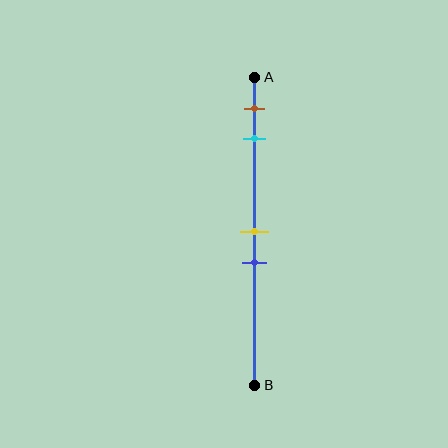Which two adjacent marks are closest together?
The yellow and blue marks are the closest adjacent pair.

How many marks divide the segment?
There are 4 marks dividing the segment.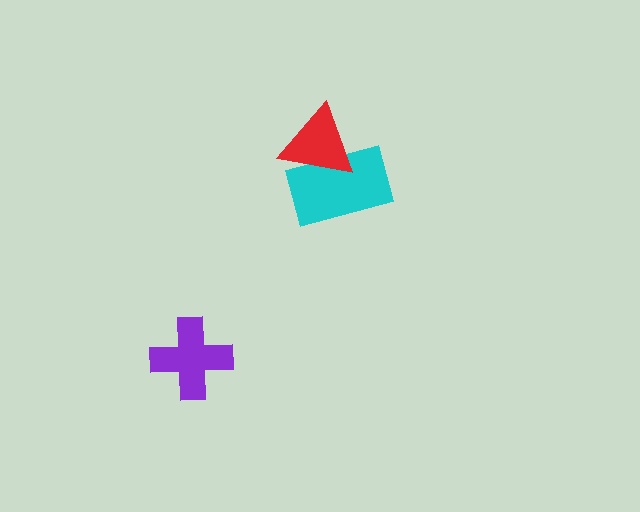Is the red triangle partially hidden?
No, no other shape covers it.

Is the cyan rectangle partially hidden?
Yes, it is partially covered by another shape.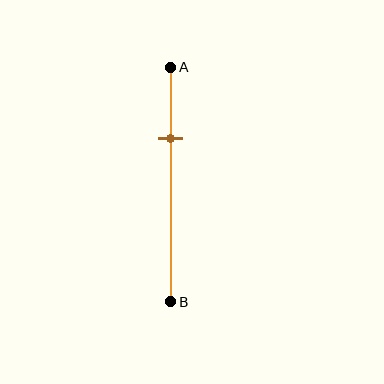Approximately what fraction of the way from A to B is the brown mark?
The brown mark is approximately 30% of the way from A to B.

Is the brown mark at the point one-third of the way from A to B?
No, the mark is at about 30% from A, not at the 33% one-third point.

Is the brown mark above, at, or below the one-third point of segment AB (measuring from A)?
The brown mark is above the one-third point of segment AB.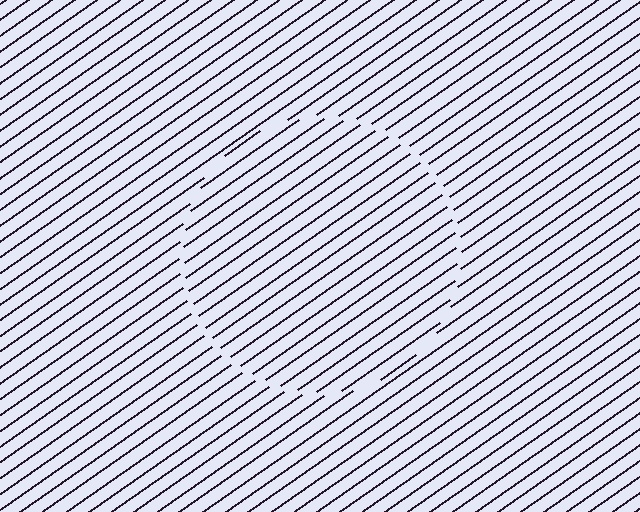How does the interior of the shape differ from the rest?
The interior of the shape contains the same grating, shifted by half a period — the contour is defined by the phase discontinuity where line-ends from the inner and outer gratings abut.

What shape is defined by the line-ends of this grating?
An illusory circle. The interior of the shape contains the same grating, shifted by half a period — the contour is defined by the phase discontinuity where line-ends from the inner and outer gratings abut.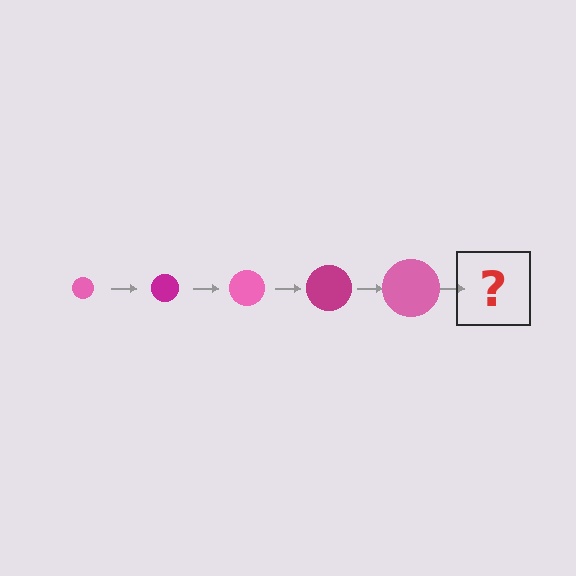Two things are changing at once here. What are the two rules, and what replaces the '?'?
The two rules are that the circle grows larger each step and the color cycles through pink and magenta. The '?' should be a magenta circle, larger than the previous one.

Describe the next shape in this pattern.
It should be a magenta circle, larger than the previous one.